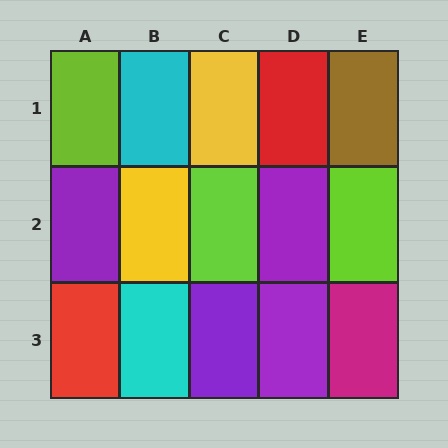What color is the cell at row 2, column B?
Yellow.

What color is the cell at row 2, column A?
Purple.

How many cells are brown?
1 cell is brown.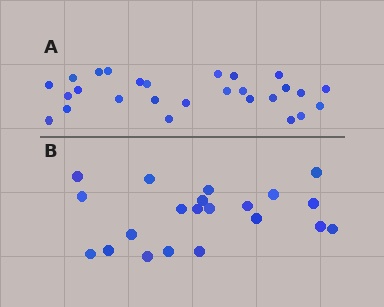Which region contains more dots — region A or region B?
Region A (the top region) has more dots.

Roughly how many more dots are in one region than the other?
Region A has about 6 more dots than region B.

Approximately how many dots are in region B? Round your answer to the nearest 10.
About 20 dots. (The exact count is 21, which rounds to 20.)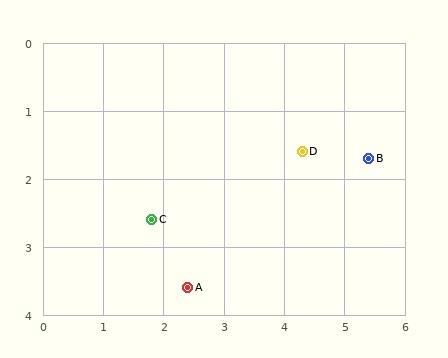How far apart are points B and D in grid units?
Points B and D are about 1.1 grid units apart.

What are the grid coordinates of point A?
Point A is at approximately (2.4, 3.6).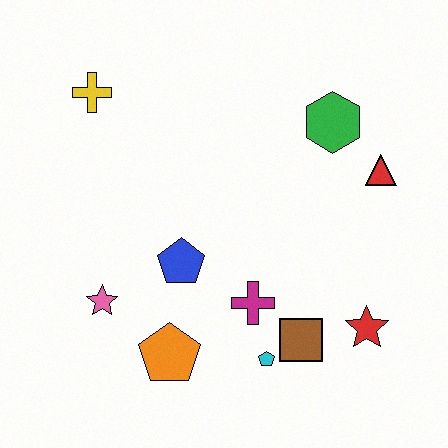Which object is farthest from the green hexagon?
The pink star is farthest from the green hexagon.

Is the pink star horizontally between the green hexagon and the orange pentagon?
No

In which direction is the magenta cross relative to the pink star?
The magenta cross is to the right of the pink star.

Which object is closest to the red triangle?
The green hexagon is closest to the red triangle.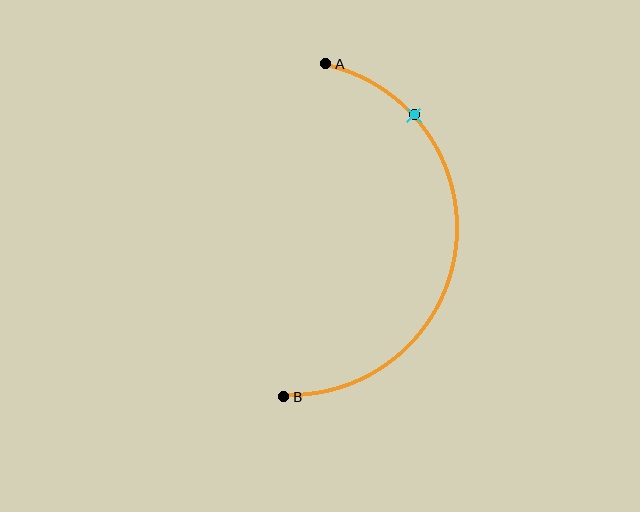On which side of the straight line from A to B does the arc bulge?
The arc bulges to the right of the straight line connecting A and B.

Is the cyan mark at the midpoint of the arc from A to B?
No. The cyan mark lies on the arc but is closer to endpoint A. The arc midpoint would be at the point on the curve equidistant along the arc from both A and B.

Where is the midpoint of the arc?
The arc midpoint is the point on the curve farthest from the straight line joining A and B. It sits to the right of that line.